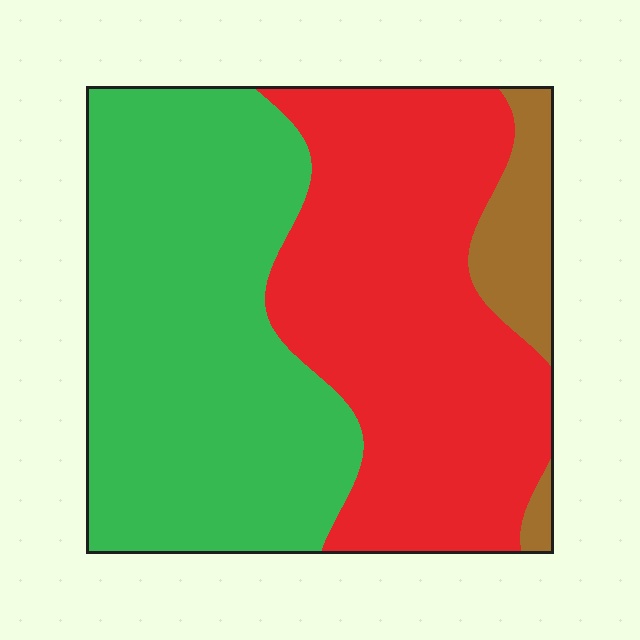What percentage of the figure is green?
Green takes up about one half (1/2) of the figure.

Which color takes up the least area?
Brown, at roughly 10%.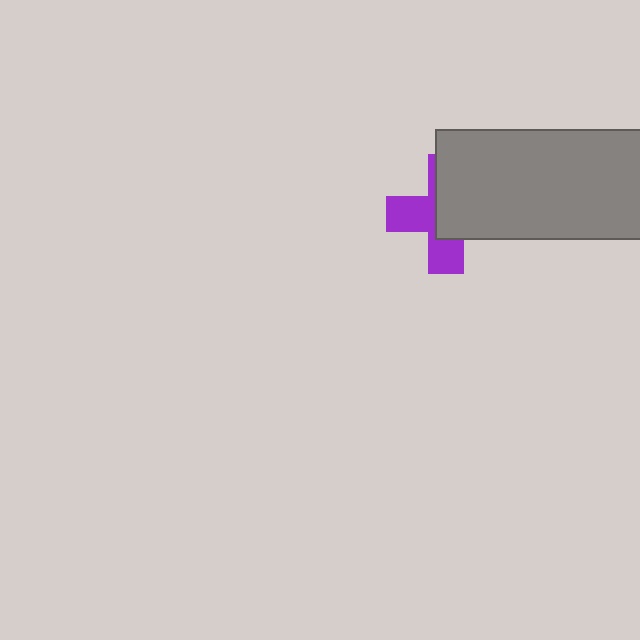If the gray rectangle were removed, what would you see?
You would see the complete purple cross.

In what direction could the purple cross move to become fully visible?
The purple cross could move toward the lower-left. That would shift it out from behind the gray rectangle entirely.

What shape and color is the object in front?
The object in front is a gray rectangle.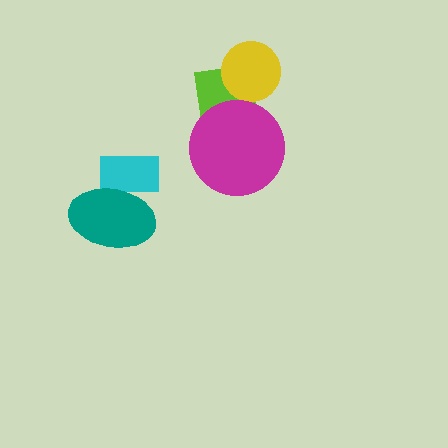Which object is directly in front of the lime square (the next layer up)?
The yellow circle is directly in front of the lime square.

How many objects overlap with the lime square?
2 objects overlap with the lime square.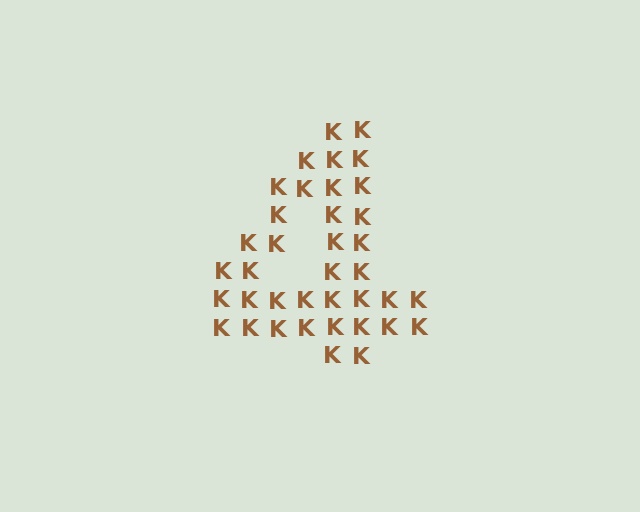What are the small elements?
The small elements are letter K's.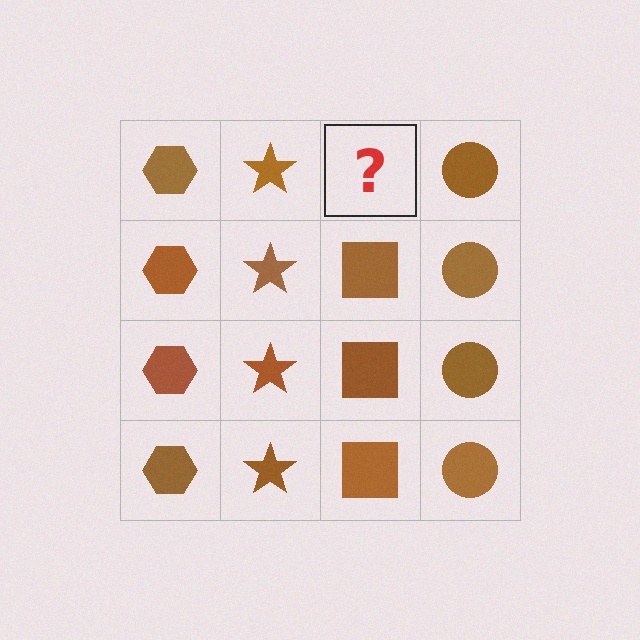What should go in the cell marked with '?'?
The missing cell should contain a brown square.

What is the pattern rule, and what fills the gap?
The rule is that each column has a consistent shape. The gap should be filled with a brown square.